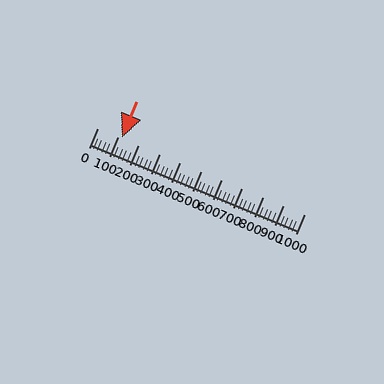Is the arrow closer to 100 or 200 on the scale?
The arrow is closer to 100.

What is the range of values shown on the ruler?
The ruler shows values from 0 to 1000.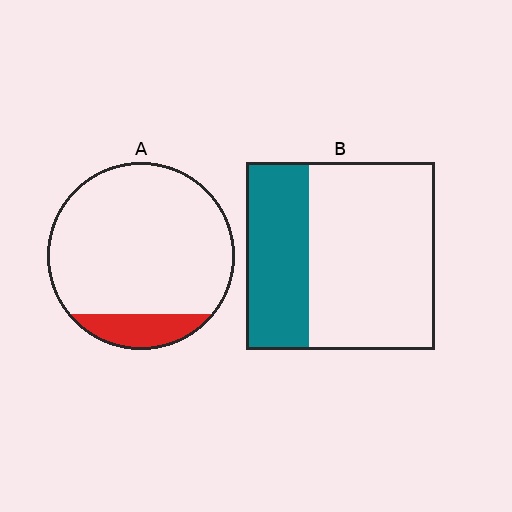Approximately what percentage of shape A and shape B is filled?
A is approximately 15% and B is approximately 35%.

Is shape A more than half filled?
No.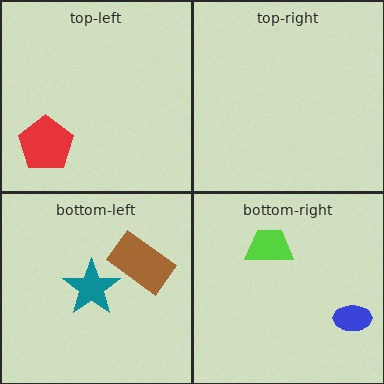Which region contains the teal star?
The bottom-left region.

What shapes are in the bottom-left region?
The brown rectangle, the teal star.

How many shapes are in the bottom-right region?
2.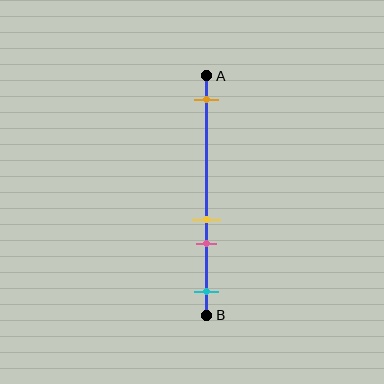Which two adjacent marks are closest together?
The yellow and pink marks are the closest adjacent pair.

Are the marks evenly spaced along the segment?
No, the marks are not evenly spaced.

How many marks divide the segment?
There are 4 marks dividing the segment.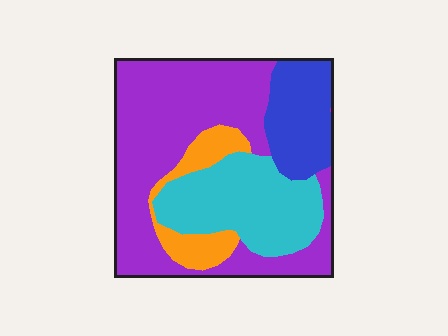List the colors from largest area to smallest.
From largest to smallest: purple, cyan, blue, orange.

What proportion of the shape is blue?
Blue covers 15% of the shape.